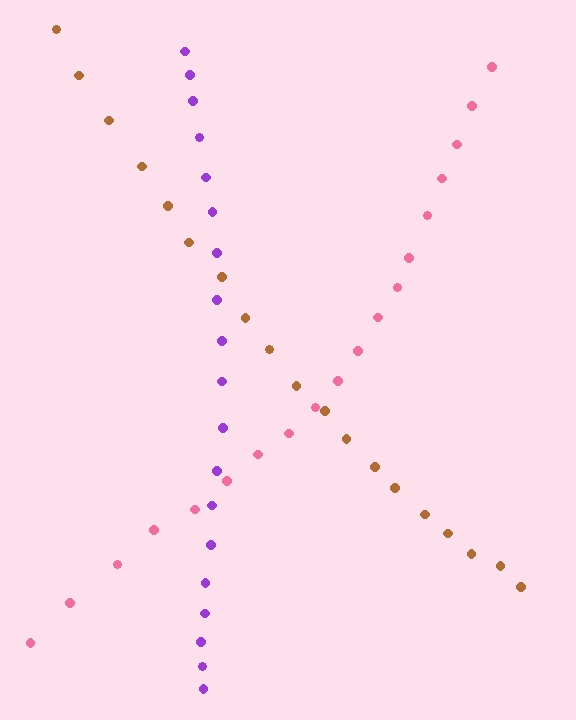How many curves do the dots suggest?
There are 3 distinct paths.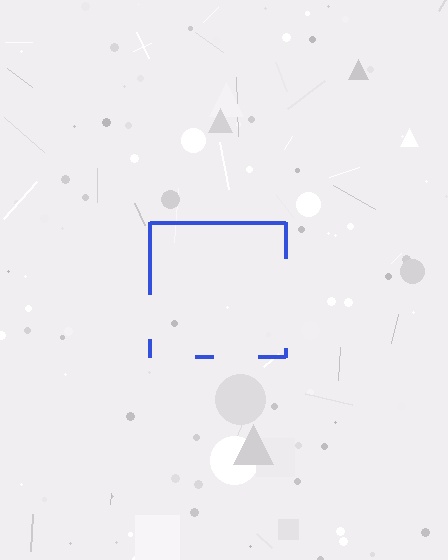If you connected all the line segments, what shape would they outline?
They would outline a square.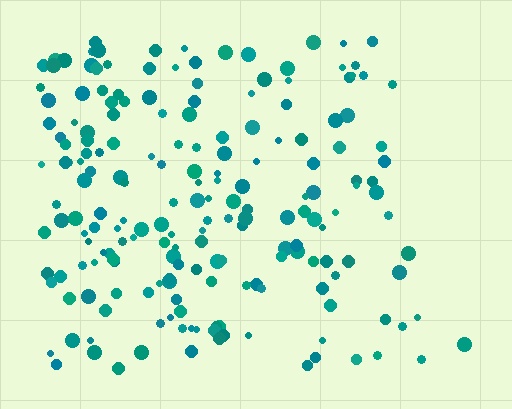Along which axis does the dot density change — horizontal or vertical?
Horizontal.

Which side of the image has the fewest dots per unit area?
The right.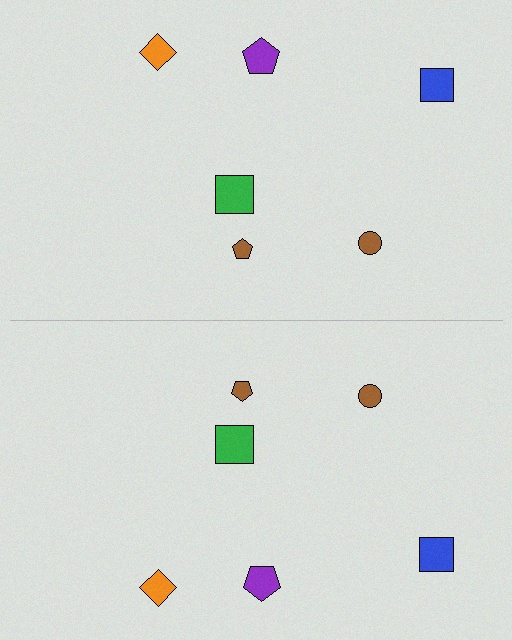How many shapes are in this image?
There are 12 shapes in this image.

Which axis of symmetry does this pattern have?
The pattern has a horizontal axis of symmetry running through the center of the image.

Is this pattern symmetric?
Yes, this pattern has bilateral (reflection) symmetry.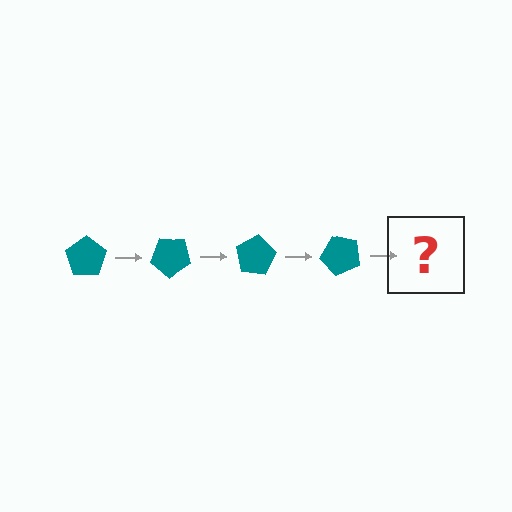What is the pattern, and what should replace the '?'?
The pattern is that the pentagon rotates 40 degrees each step. The '?' should be a teal pentagon rotated 160 degrees.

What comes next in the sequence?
The next element should be a teal pentagon rotated 160 degrees.